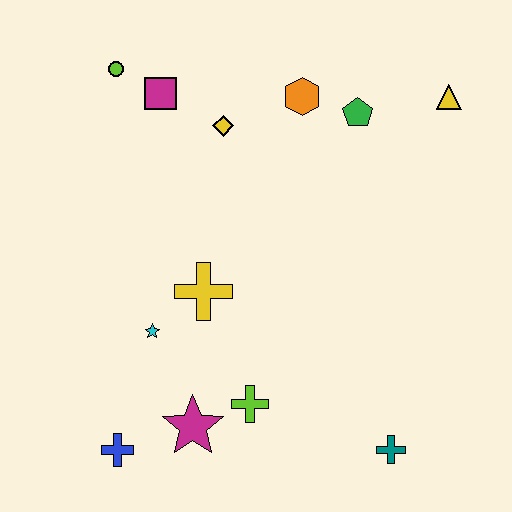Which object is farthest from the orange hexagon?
The blue cross is farthest from the orange hexagon.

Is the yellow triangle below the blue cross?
No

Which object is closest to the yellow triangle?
The green pentagon is closest to the yellow triangle.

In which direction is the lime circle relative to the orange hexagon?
The lime circle is to the left of the orange hexagon.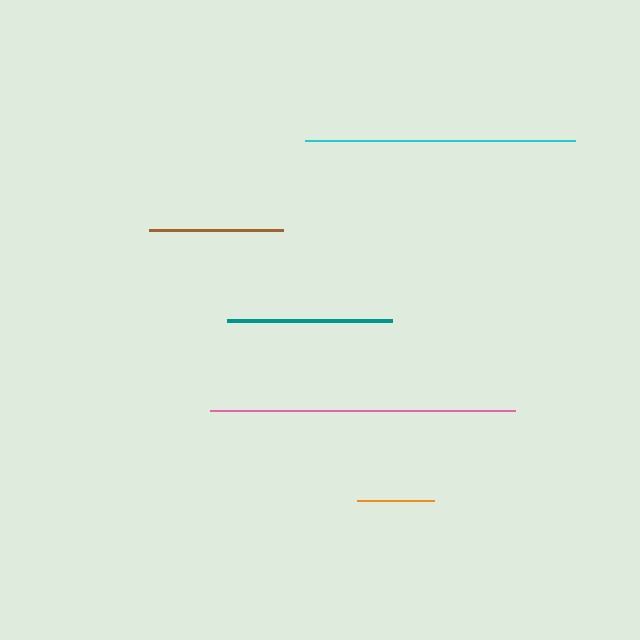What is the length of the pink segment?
The pink segment is approximately 305 pixels long.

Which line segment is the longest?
The pink line is the longest at approximately 305 pixels.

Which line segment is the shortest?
The orange line is the shortest at approximately 77 pixels.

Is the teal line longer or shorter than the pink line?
The pink line is longer than the teal line.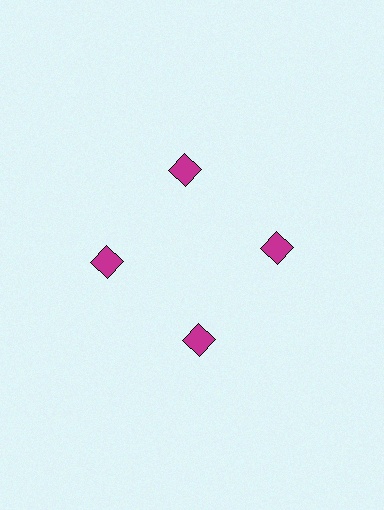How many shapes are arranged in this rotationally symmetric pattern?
There are 4 shapes, arranged in 4 groups of 1.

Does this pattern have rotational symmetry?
Yes, this pattern has 4-fold rotational symmetry. It looks the same after rotating 90 degrees around the center.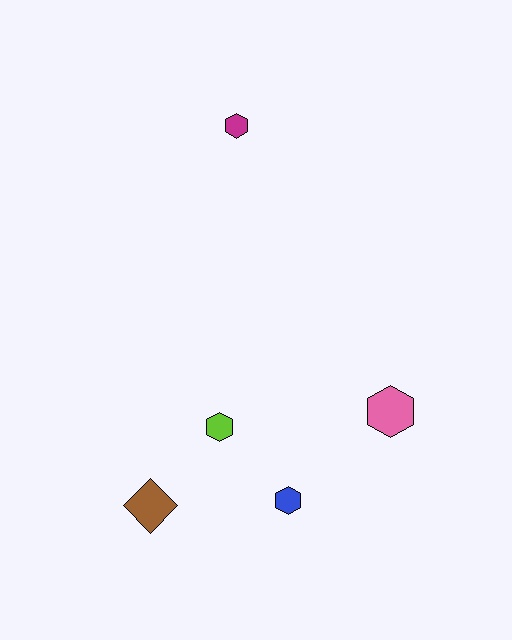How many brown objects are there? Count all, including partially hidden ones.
There is 1 brown object.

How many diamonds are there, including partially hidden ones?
There is 1 diamond.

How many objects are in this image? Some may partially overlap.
There are 5 objects.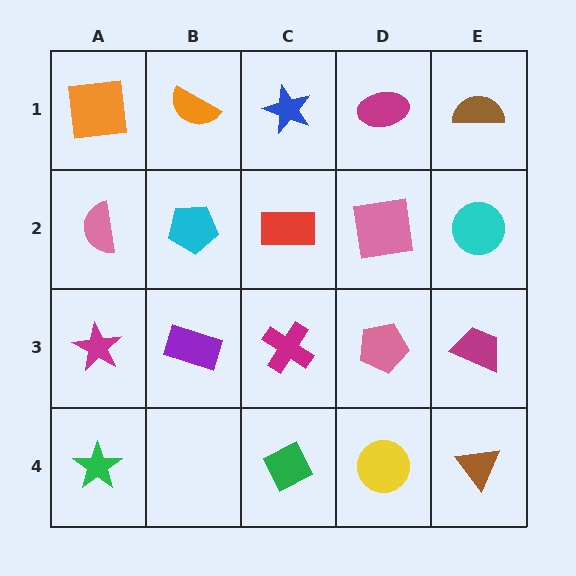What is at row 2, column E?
A cyan circle.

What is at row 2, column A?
A pink semicircle.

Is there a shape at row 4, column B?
No, that cell is empty.